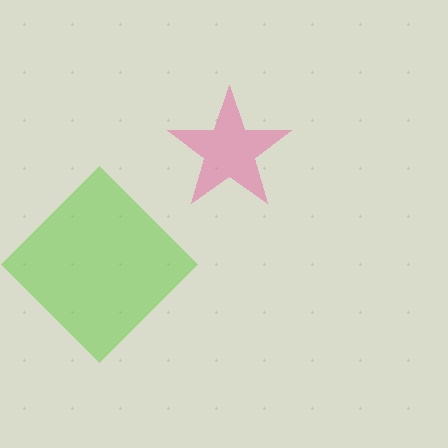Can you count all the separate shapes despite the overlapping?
Yes, there are 2 separate shapes.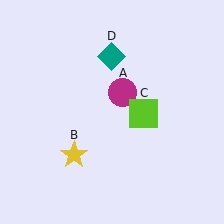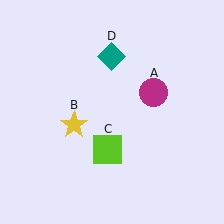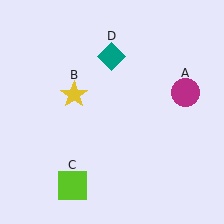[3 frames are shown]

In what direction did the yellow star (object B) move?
The yellow star (object B) moved up.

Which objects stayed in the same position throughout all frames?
Teal diamond (object D) remained stationary.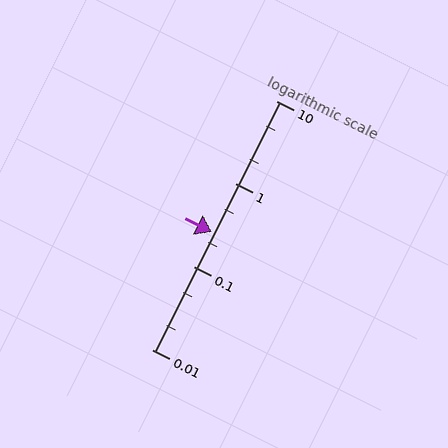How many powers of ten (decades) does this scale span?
The scale spans 3 decades, from 0.01 to 10.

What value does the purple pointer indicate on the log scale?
The pointer indicates approximately 0.26.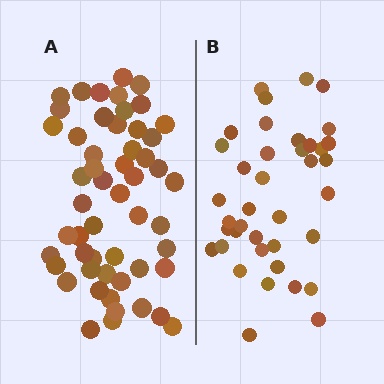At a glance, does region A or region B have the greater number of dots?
Region A (the left region) has more dots.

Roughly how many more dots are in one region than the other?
Region A has approximately 15 more dots than region B.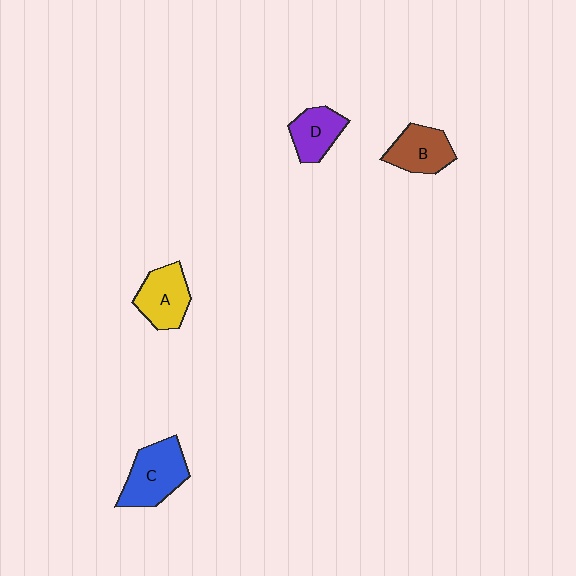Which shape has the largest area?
Shape C (blue).